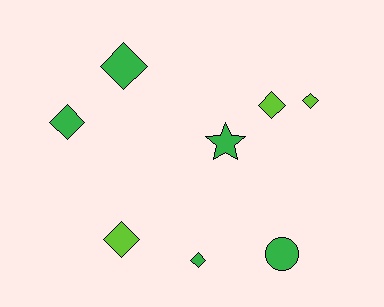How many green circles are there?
There is 1 green circle.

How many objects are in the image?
There are 8 objects.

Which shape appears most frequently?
Diamond, with 6 objects.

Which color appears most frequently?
Green, with 5 objects.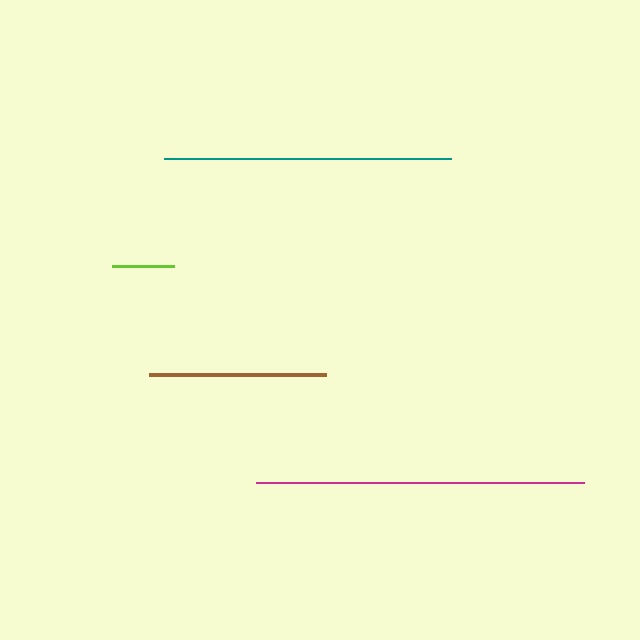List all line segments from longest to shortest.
From longest to shortest: magenta, teal, brown, lime.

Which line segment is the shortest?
The lime line is the shortest at approximately 62 pixels.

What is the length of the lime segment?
The lime segment is approximately 62 pixels long.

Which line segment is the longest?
The magenta line is the longest at approximately 328 pixels.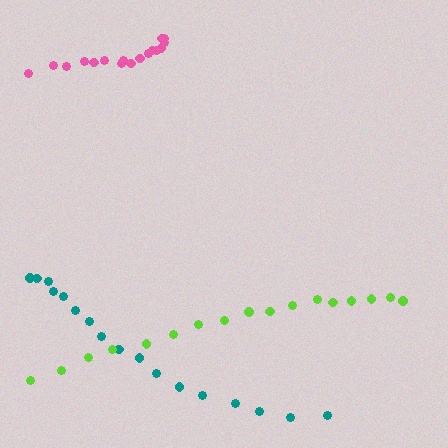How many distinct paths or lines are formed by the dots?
There are 3 distinct paths.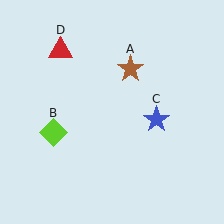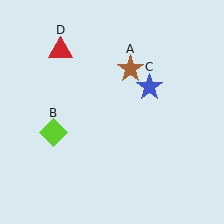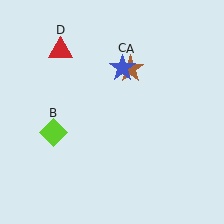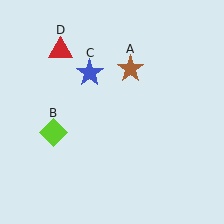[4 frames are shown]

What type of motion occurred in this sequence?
The blue star (object C) rotated counterclockwise around the center of the scene.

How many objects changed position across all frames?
1 object changed position: blue star (object C).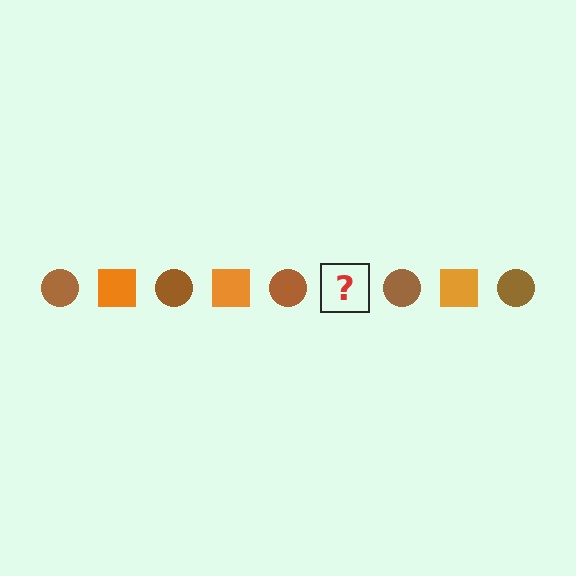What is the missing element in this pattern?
The missing element is an orange square.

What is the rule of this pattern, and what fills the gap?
The rule is that the pattern alternates between brown circle and orange square. The gap should be filled with an orange square.